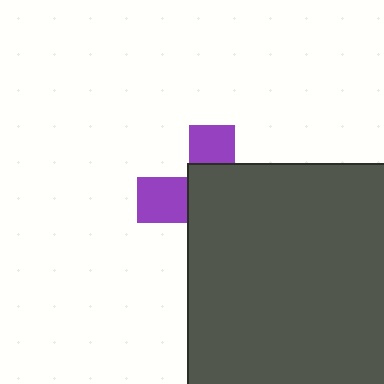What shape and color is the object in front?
The object in front is a dark gray square.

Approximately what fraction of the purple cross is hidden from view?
Roughly 65% of the purple cross is hidden behind the dark gray square.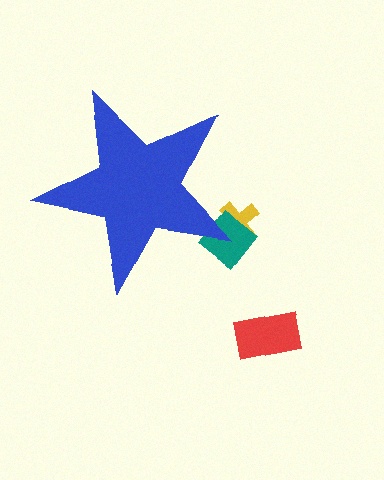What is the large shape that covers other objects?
A blue star.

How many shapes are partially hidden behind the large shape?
2 shapes are partially hidden.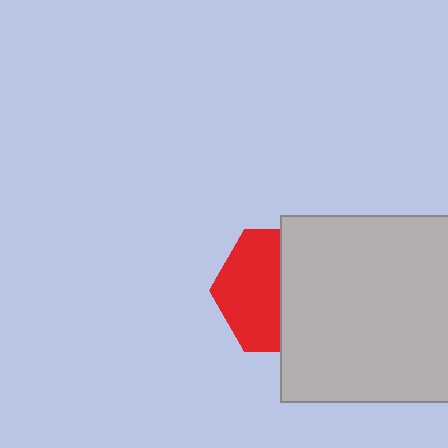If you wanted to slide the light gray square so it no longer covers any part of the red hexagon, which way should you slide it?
Slide it right — that is the most direct way to separate the two shapes.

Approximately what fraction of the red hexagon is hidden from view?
Roughly 50% of the red hexagon is hidden behind the light gray square.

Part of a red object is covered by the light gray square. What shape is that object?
It is a hexagon.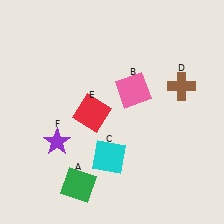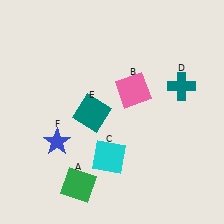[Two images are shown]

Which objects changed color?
D changed from brown to teal. E changed from red to teal. F changed from purple to blue.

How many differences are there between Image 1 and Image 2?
There are 3 differences between the two images.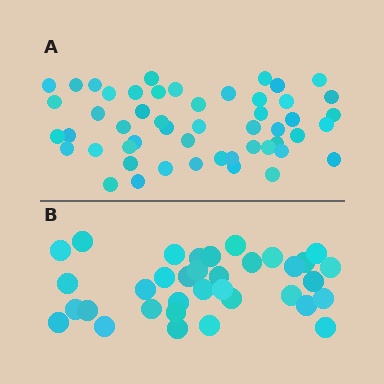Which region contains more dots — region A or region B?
Region A (the top region) has more dots.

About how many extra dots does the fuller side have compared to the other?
Region A has approximately 15 more dots than region B.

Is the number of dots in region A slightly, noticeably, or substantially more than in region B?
Region A has substantially more. The ratio is roughly 1.5 to 1.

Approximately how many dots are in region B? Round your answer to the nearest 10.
About 40 dots. (The exact count is 35, which rounds to 40.)